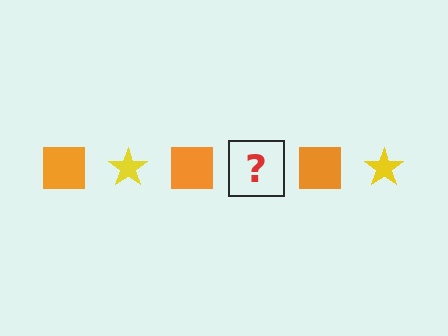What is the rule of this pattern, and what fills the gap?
The rule is that the pattern alternates between orange square and yellow star. The gap should be filled with a yellow star.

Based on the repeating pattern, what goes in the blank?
The blank should be a yellow star.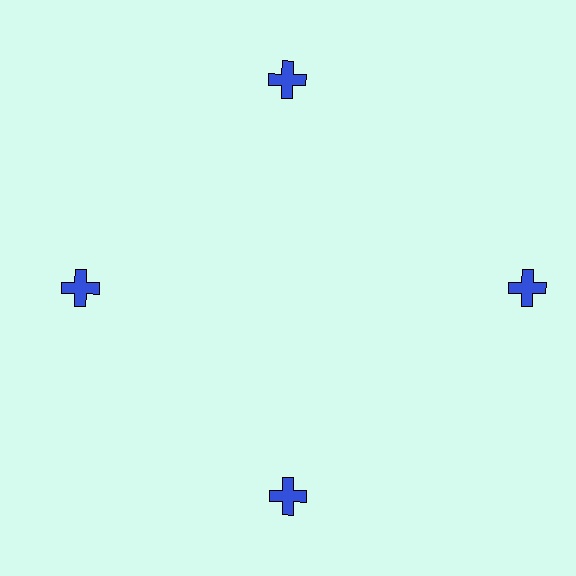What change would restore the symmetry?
The symmetry would be restored by moving it inward, back onto the ring so that all 4 crosses sit at equal angles and equal distance from the center.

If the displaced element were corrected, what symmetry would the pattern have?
It would have 4-fold rotational symmetry — the pattern would map onto itself every 90 degrees.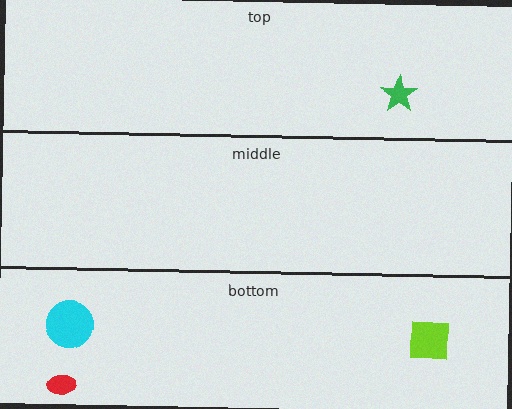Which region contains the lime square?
The bottom region.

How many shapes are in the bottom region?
3.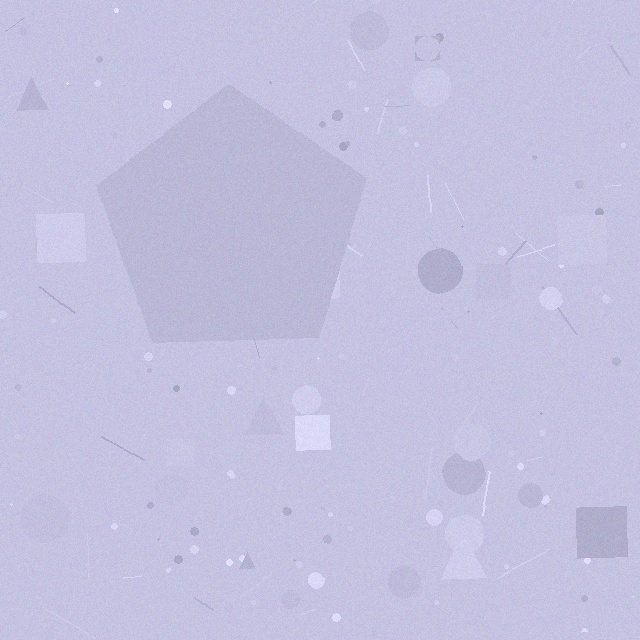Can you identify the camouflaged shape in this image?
The camouflaged shape is a pentagon.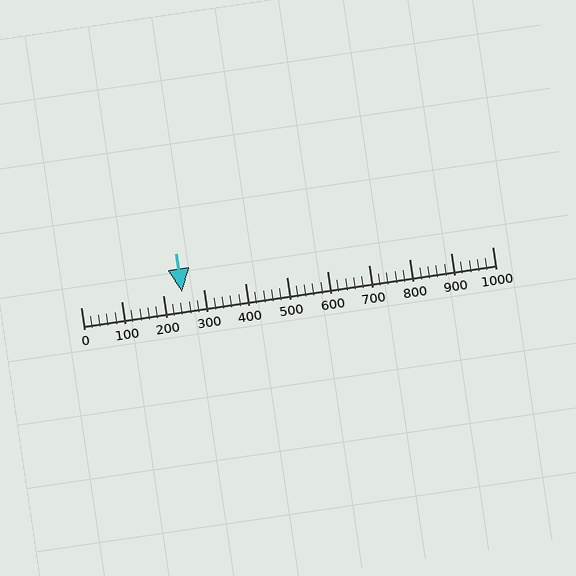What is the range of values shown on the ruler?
The ruler shows values from 0 to 1000.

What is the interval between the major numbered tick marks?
The major tick marks are spaced 100 units apart.